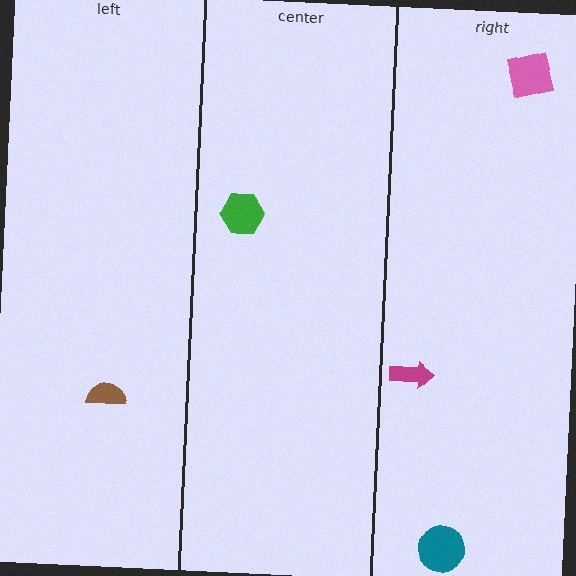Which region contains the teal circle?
The right region.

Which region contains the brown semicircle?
The left region.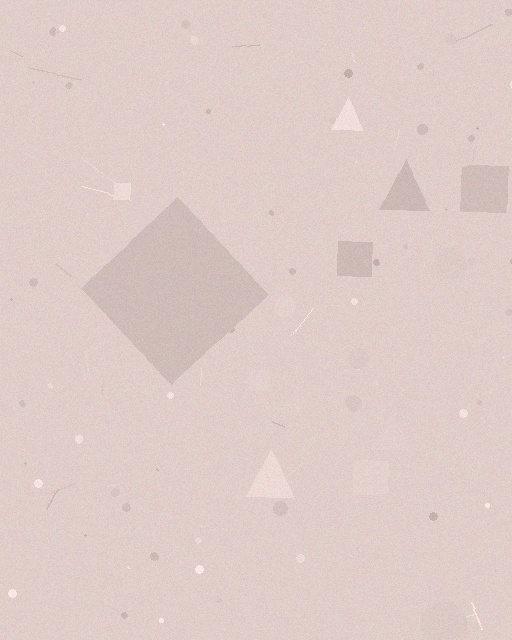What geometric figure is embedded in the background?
A diamond is embedded in the background.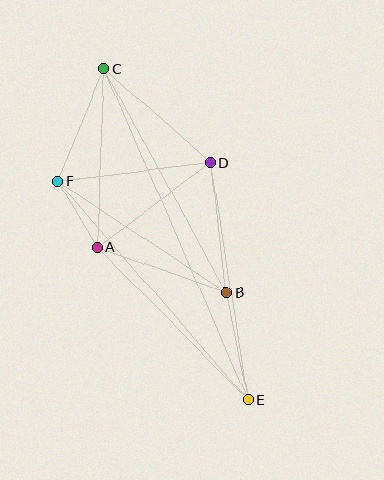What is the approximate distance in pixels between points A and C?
The distance between A and C is approximately 179 pixels.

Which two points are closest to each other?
Points A and F are closest to each other.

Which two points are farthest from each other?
Points C and E are farthest from each other.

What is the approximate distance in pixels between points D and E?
The distance between D and E is approximately 241 pixels.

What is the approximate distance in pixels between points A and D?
The distance between A and D is approximately 141 pixels.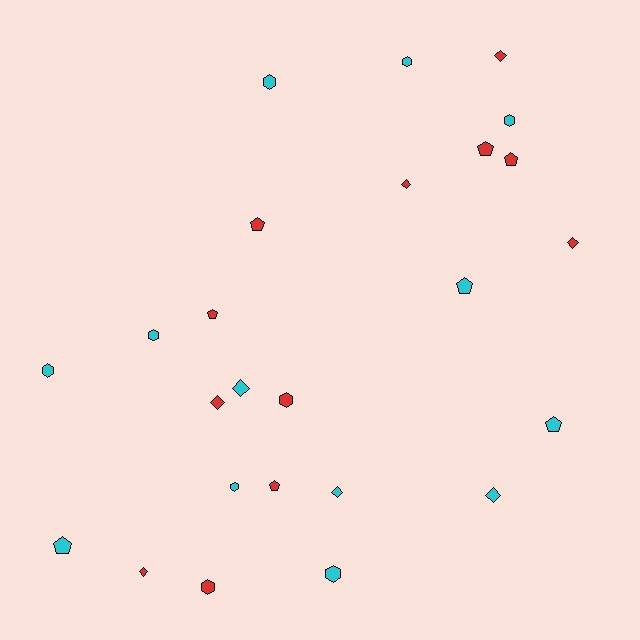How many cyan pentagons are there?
There are 3 cyan pentagons.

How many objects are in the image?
There are 25 objects.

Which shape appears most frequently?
Hexagon, with 9 objects.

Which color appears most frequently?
Cyan, with 13 objects.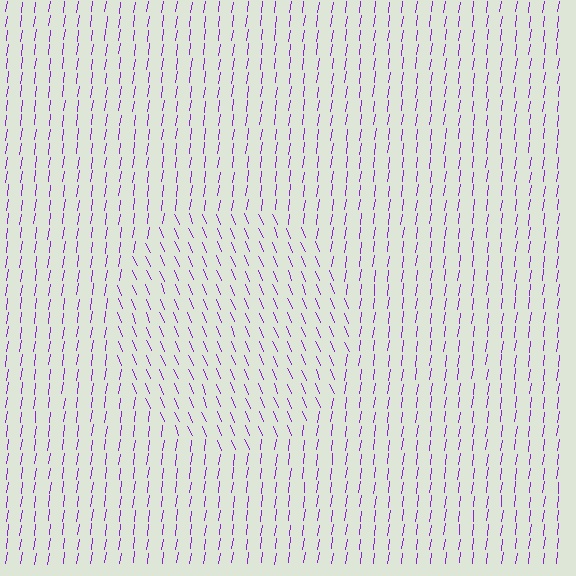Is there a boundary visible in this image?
Yes, there is a texture boundary formed by a change in line orientation.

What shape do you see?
I see a circle.